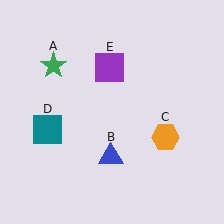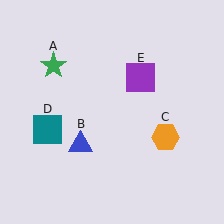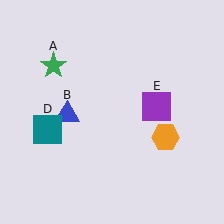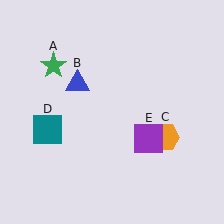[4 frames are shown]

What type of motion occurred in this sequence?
The blue triangle (object B), purple square (object E) rotated clockwise around the center of the scene.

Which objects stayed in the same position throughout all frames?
Green star (object A) and orange hexagon (object C) and teal square (object D) remained stationary.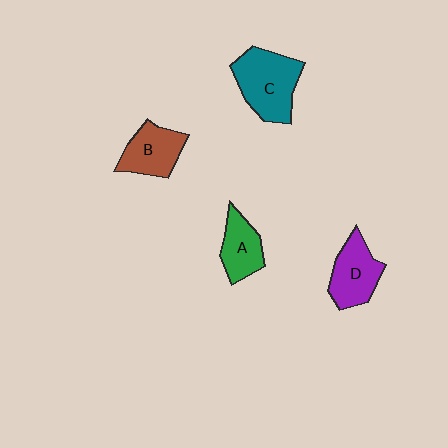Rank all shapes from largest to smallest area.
From largest to smallest: C (teal), D (purple), B (brown), A (green).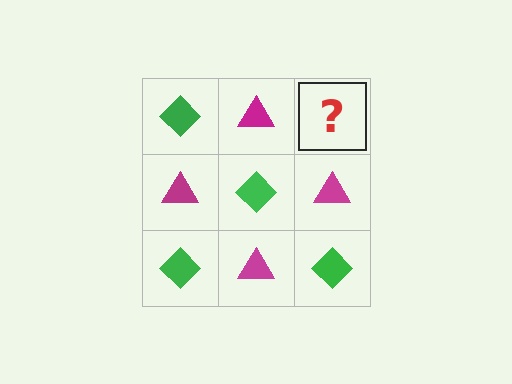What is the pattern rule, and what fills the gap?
The rule is that it alternates green diamond and magenta triangle in a checkerboard pattern. The gap should be filled with a green diamond.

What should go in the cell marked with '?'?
The missing cell should contain a green diamond.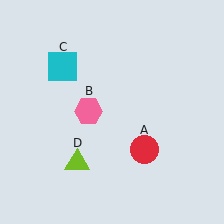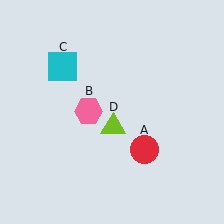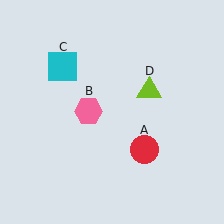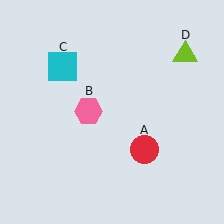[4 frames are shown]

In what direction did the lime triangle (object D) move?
The lime triangle (object D) moved up and to the right.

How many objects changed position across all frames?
1 object changed position: lime triangle (object D).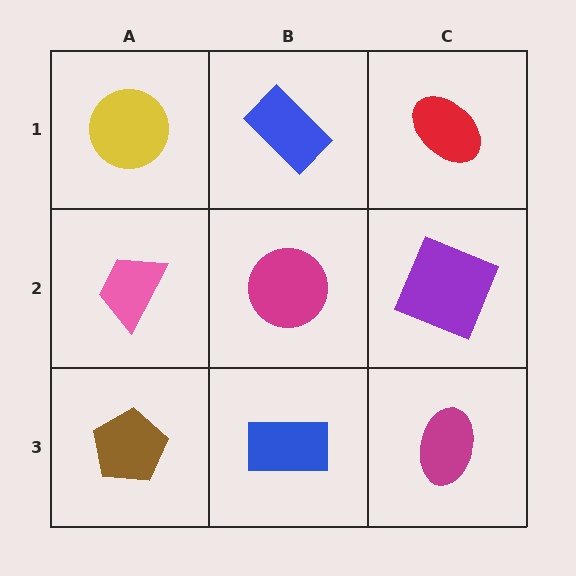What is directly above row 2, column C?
A red ellipse.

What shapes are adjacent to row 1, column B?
A magenta circle (row 2, column B), a yellow circle (row 1, column A), a red ellipse (row 1, column C).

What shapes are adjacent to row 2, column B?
A blue rectangle (row 1, column B), a blue rectangle (row 3, column B), a pink trapezoid (row 2, column A), a purple square (row 2, column C).